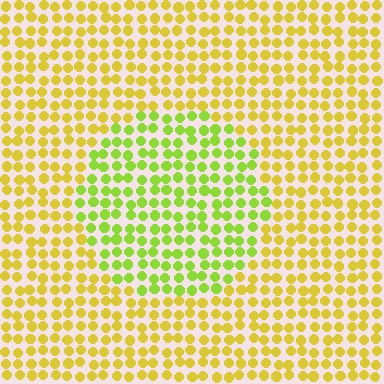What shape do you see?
I see a circle.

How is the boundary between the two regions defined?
The boundary is defined purely by a slight shift in hue (about 35 degrees). Spacing, size, and orientation are identical on both sides.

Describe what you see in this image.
The image is filled with small yellow elements in a uniform arrangement. A circle-shaped region is visible where the elements are tinted to a slightly different hue, forming a subtle color boundary.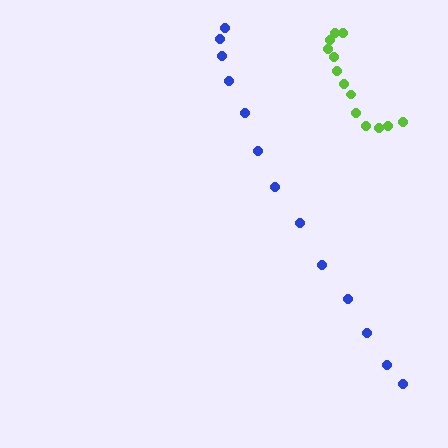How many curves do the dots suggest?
There are 2 distinct paths.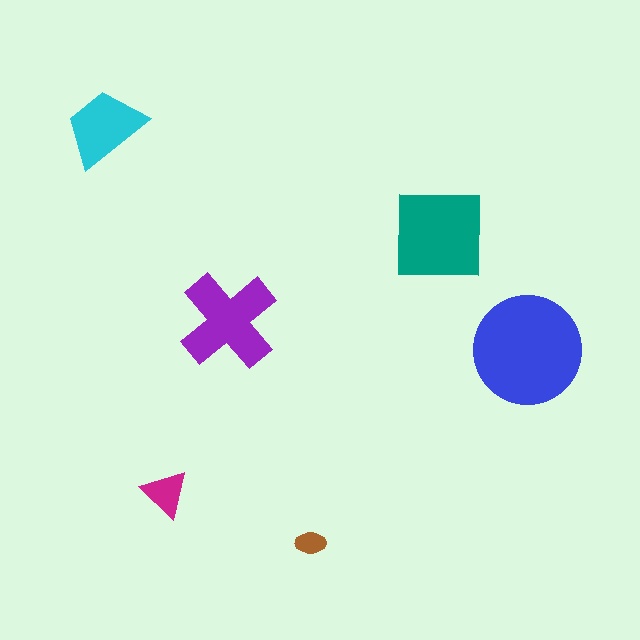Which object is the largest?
The blue circle.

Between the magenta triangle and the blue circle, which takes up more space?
The blue circle.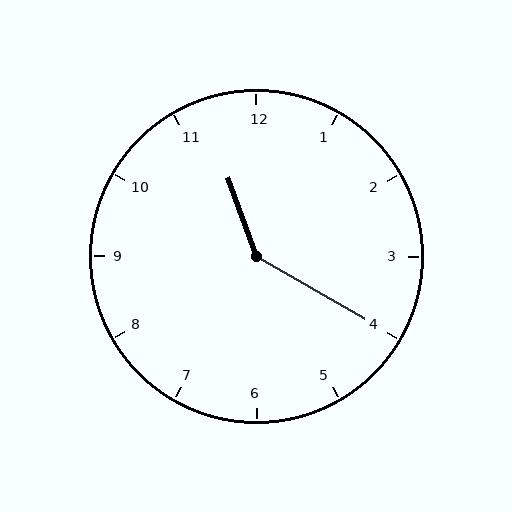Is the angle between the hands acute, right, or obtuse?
It is obtuse.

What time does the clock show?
11:20.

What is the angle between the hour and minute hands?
Approximately 140 degrees.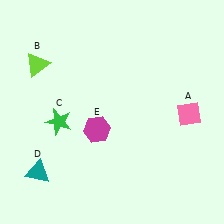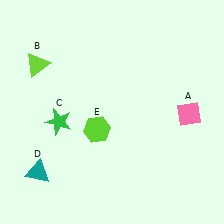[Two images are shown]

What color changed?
The hexagon (E) changed from magenta in Image 1 to lime in Image 2.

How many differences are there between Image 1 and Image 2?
There is 1 difference between the two images.